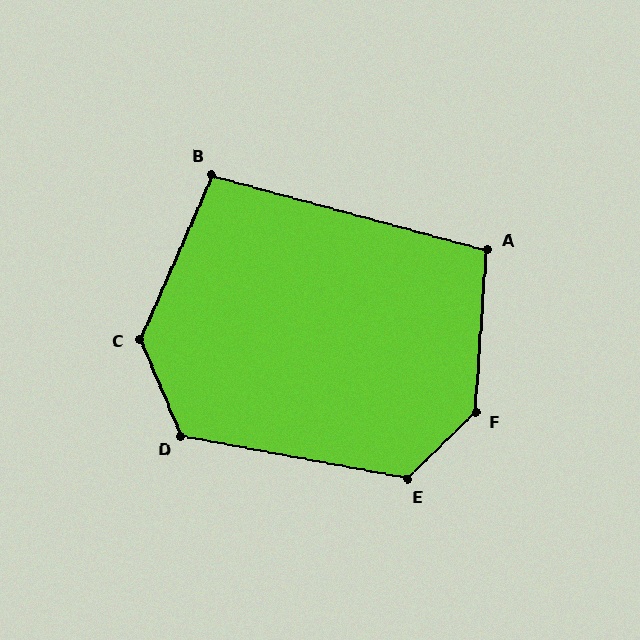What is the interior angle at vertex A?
Approximately 101 degrees (obtuse).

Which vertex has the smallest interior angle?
B, at approximately 98 degrees.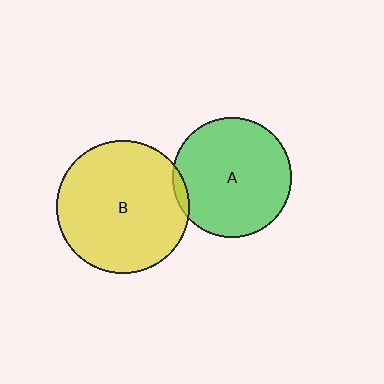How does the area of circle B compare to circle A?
Approximately 1.2 times.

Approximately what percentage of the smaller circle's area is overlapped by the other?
Approximately 5%.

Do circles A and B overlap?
Yes.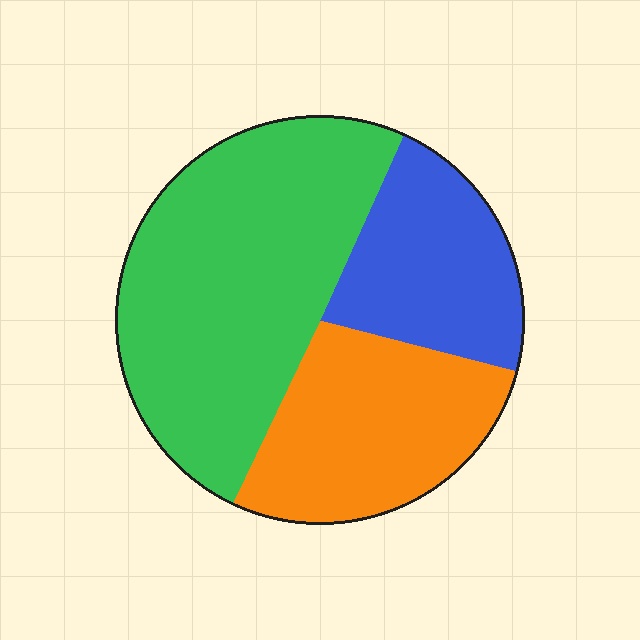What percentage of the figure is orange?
Orange covers around 30% of the figure.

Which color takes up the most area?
Green, at roughly 50%.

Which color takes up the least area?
Blue, at roughly 20%.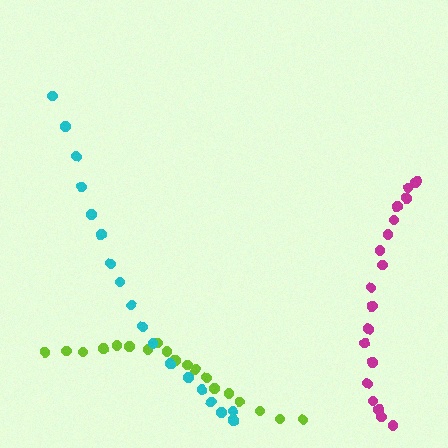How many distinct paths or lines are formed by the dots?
There are 3 distinct paths.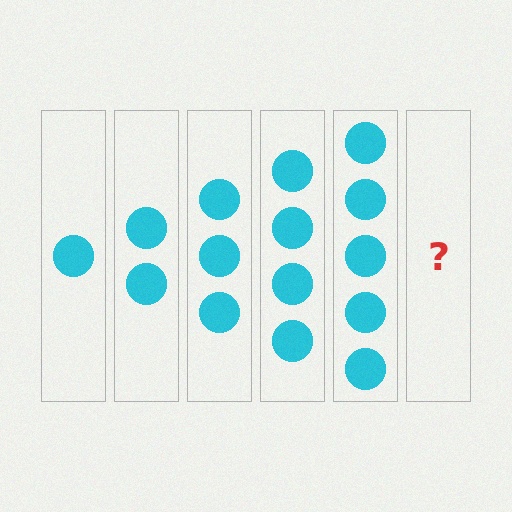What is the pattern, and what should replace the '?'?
The pattern is that each step adds one more circle. The '?' should be 6 circles.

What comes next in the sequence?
The next element should be 6 circles.